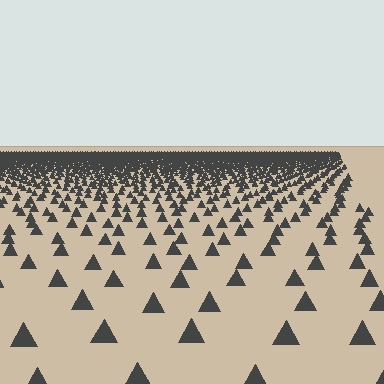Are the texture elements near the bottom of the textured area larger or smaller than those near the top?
Larger. Near the bottom, elements are closer to the viewer and appear at a bigger on-screen size.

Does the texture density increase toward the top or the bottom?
Density increases toward the top.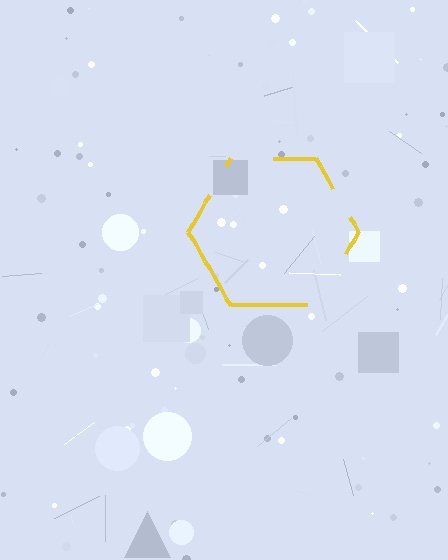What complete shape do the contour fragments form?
The contour fragments form a hexagon.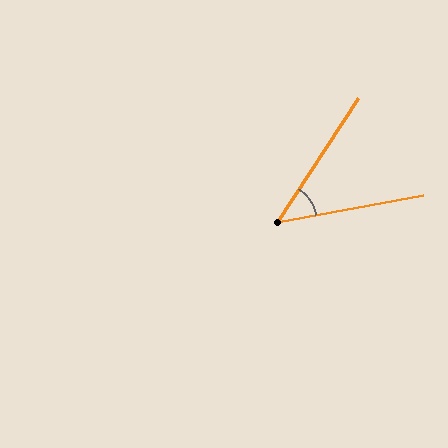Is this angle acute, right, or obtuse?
It is acute.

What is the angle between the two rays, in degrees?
Approximately 46 degrees.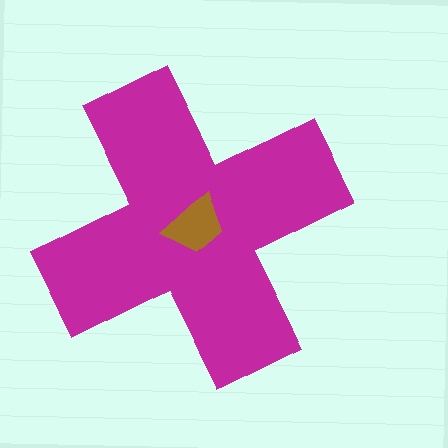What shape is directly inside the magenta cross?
The brown trapezoid.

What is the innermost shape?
The brown trapezoid.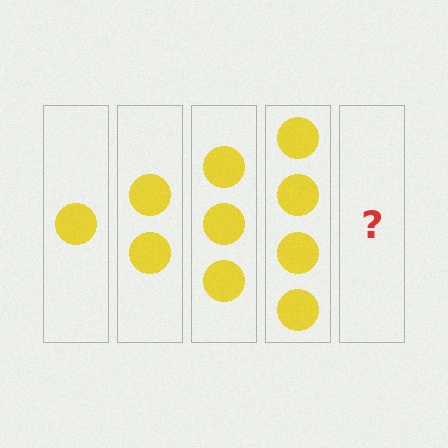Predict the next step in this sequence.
The next step is 5 circles.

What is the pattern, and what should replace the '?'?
The pattern is that each step adds one more circle. The '?' should be 5 circles.